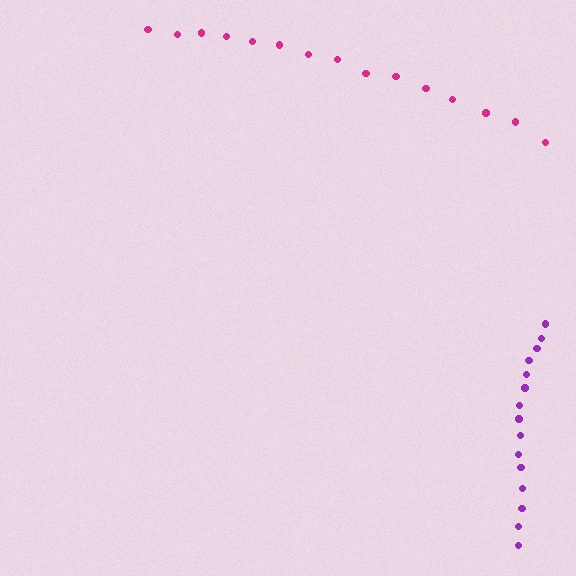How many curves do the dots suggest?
There are 2 distinct paths.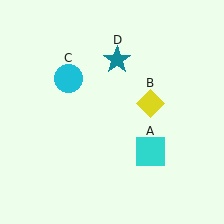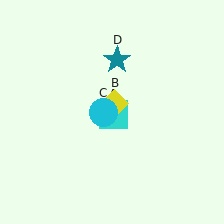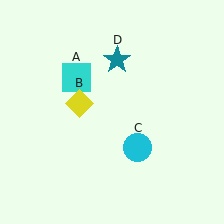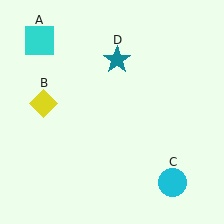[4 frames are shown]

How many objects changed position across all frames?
3 objects changed position: cyan square (object A), yellow diamond (object B), cyan circle (object C).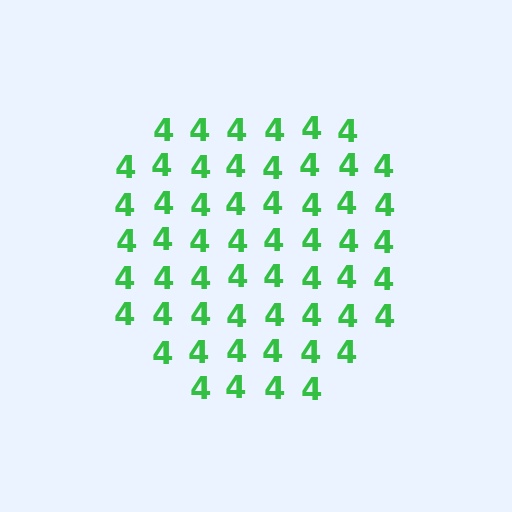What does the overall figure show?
The overall figure shows a circle.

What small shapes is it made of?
It is made of small digit 4's.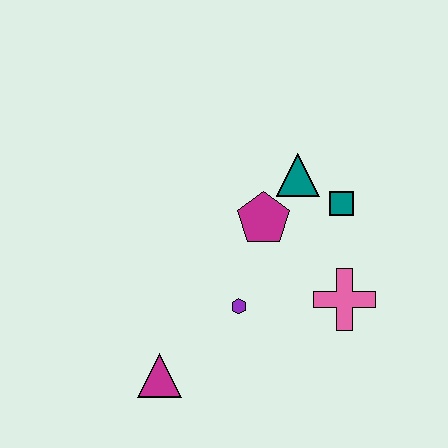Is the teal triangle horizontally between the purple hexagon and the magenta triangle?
No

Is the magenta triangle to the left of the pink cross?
Yes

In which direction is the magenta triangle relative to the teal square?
The magenta triangle is to the left of the teal square.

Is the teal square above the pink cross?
Yes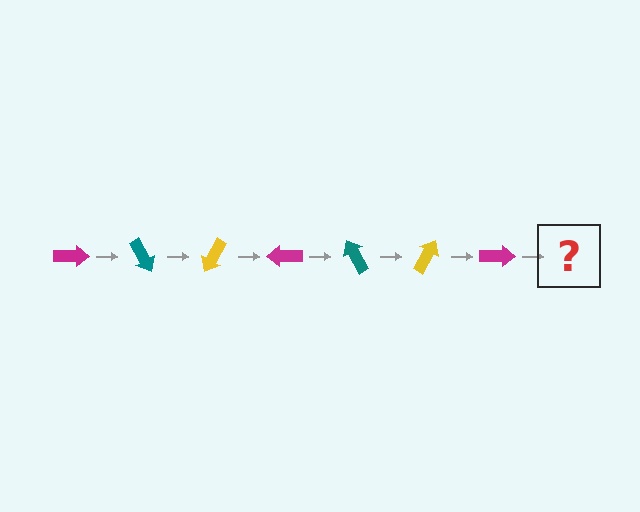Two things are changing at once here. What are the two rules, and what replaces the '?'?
The two rules are that it rotates 60 degrees each step and the color cycles through magenta, teal, and yellow. The '?' should be a teal arrow, rotated 420 degrees from the start.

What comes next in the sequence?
The next element should be a teal arrow, rotated 420 degrees from the start.